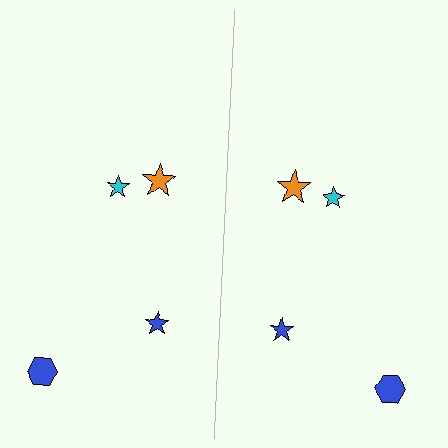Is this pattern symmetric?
Yes, this pattern has bilateral (reflection) symmetry.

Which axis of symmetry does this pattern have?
The pattern has a vertical axis of symmetry running through the center of the image.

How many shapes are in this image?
There are 8 shapes in this image.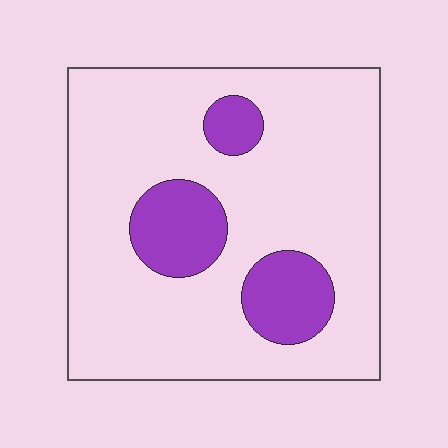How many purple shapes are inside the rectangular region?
3.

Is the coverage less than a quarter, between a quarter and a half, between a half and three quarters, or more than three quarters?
Less than a quarter.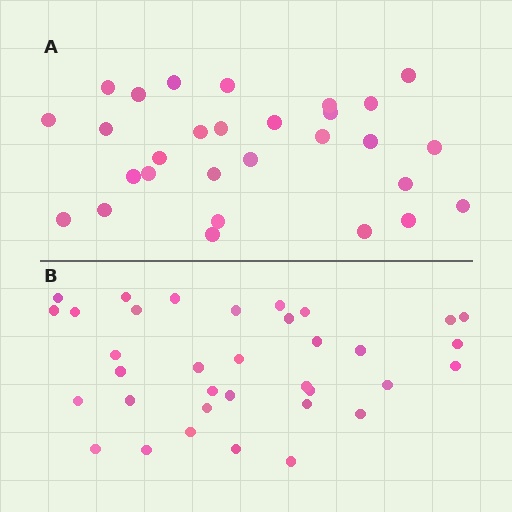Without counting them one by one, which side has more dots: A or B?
Region B (the bottom region) has more dots.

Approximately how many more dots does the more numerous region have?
Region B has about 6 more dots than region A.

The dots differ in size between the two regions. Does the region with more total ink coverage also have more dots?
No. Region A has more total ink coverage because its dots are larger, but region B actually contains more individual dots. Total area can be misleading — the number of items is what matters here.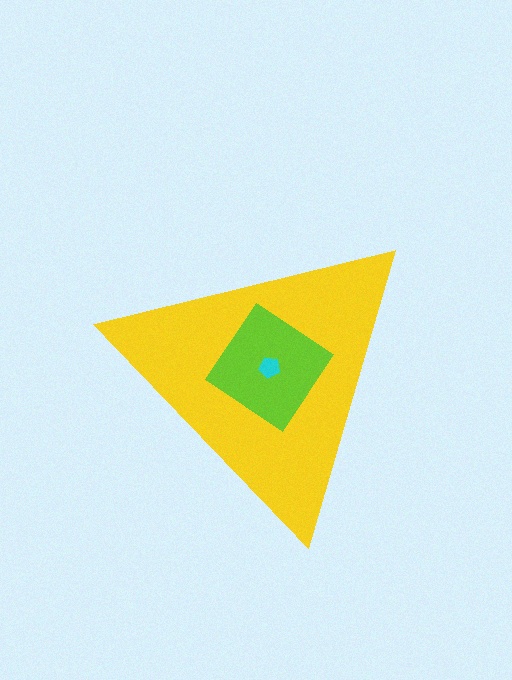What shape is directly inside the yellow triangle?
The lime diamond.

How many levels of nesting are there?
3.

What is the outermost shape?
The yellow triangle.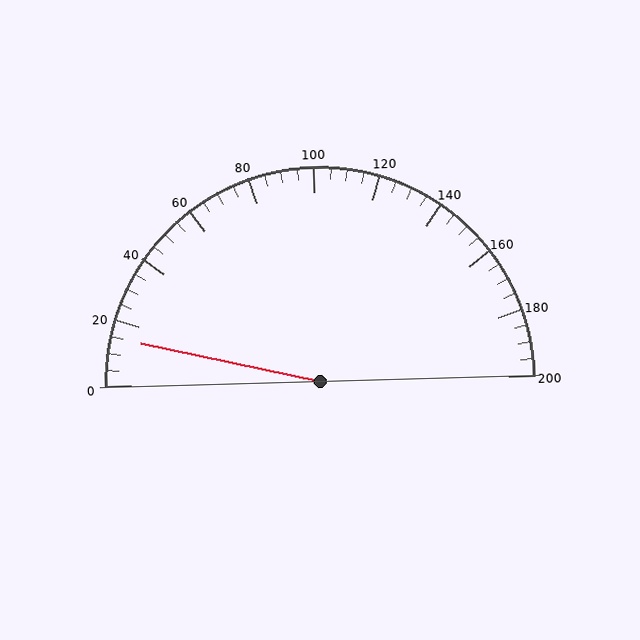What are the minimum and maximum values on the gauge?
The gauge ranges from 0 to 200.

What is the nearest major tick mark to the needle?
The nearest major tick mark is 20.